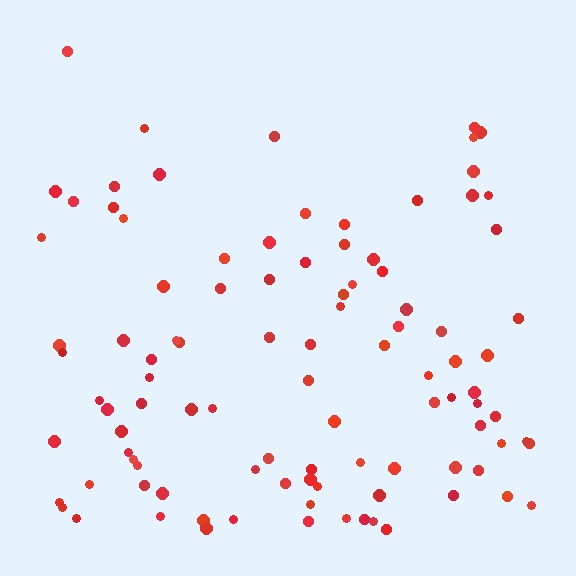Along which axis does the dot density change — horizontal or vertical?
Vertical.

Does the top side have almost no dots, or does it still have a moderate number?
Still a moderate number, just noticeably fewer than the bottom.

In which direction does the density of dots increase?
From top to bottom, with the bottom side densest.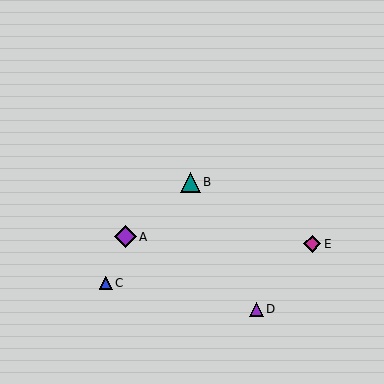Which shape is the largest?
The purple diamond (labeled A) is the largest.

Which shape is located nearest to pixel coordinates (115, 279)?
The blue triangle (labeled C) at (106, 283) is nearest to that location.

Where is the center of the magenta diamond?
The center of the magenta diamond is at (312, 244).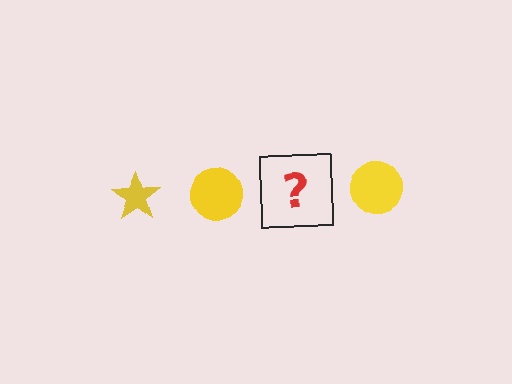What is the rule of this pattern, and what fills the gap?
The rule is that the pattern cycles through star, circle shapes in yellow. The gap should be filled with a yellow star.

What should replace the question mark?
The question mark should be replaced with a yellow star.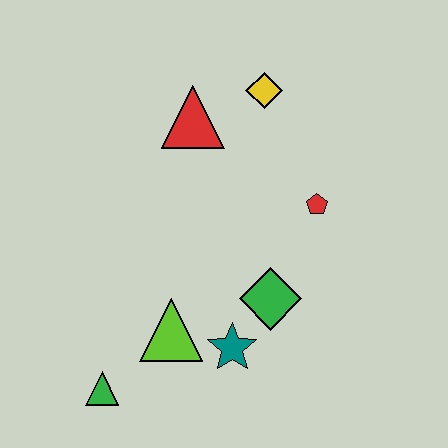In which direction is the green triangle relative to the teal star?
The green triangle is to the left of the teal star.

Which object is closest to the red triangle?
The yellow diamond is closest to the red triangle.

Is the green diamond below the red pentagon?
Yes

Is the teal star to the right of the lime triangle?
Yes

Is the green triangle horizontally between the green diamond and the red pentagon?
No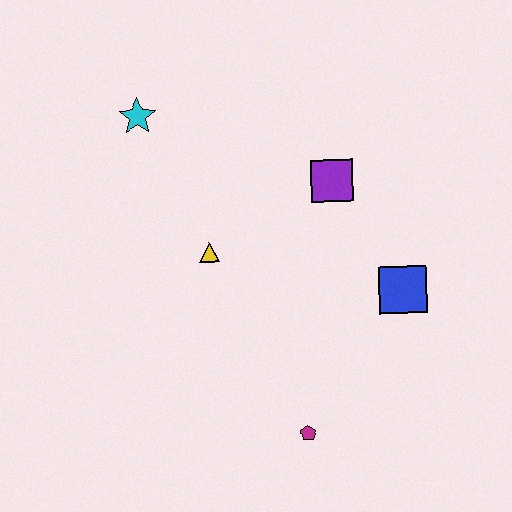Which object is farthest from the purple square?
The magenta pentagon is farthest from the purple square.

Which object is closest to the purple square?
The blue square is closest to the purple square.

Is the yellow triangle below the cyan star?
Yes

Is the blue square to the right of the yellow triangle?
Yes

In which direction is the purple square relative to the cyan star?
The purple square is to the right of the cyan star.